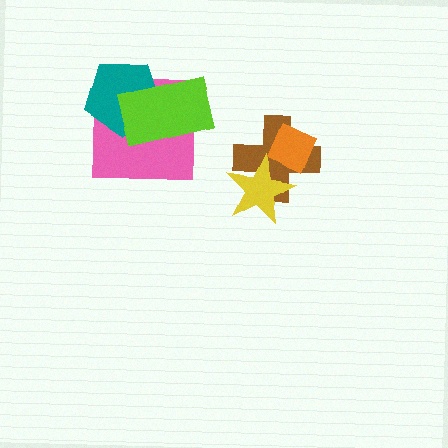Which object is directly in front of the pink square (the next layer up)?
The teal pentagon is directly in front of the pink square.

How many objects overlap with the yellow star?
2 objects overlap with the yellow star.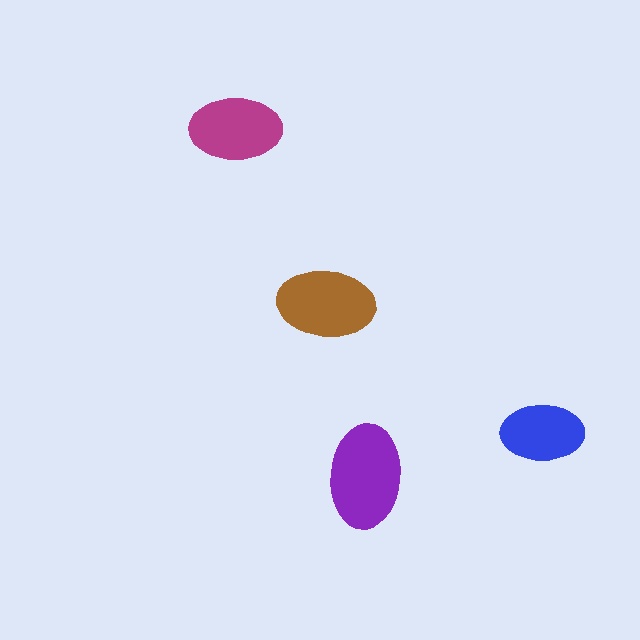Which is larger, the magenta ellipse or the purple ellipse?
The purple one.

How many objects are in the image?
There are 4 objects in the image.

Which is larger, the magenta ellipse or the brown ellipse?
The brown one.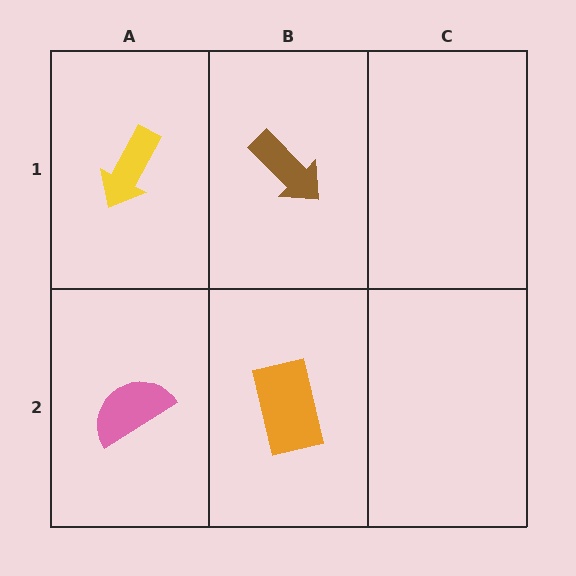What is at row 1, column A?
A yellow arrow.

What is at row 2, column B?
An orange rectangle.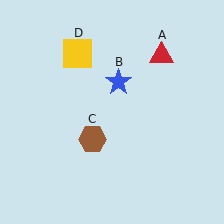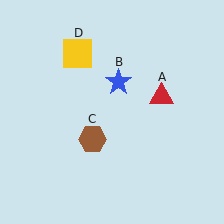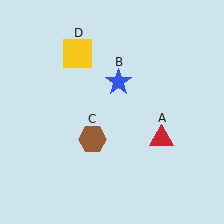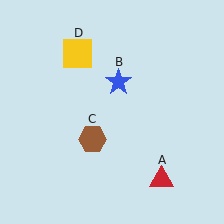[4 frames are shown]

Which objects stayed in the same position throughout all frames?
Blue star (object B) and brown hexagon (object C) and yellow square (object D) remained stationary.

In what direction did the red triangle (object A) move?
The red triangle (object A) moved down.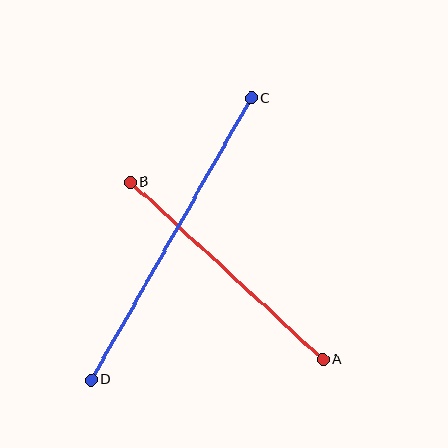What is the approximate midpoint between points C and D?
The midpoint is at approximately (171, 239) pixels.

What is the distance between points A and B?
The distance is approximately 262 pixels.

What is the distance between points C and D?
The distance is approximately 324 pixels.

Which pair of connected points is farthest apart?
Points C and D are farthest apart.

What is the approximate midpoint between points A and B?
The midpoint is at approximately (227, 271) pixels.